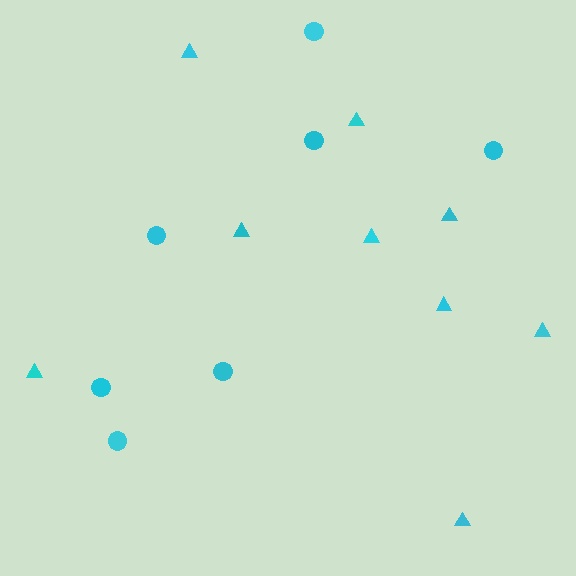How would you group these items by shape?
There are 2 groups: one group of triangles (9) and one group of circles (7).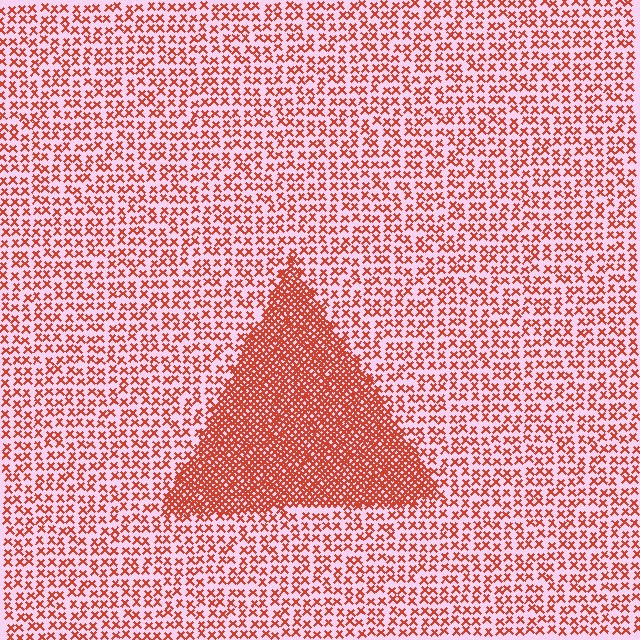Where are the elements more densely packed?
The elements are more densely packed inside the triangle boundary.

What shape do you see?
I see a triangle.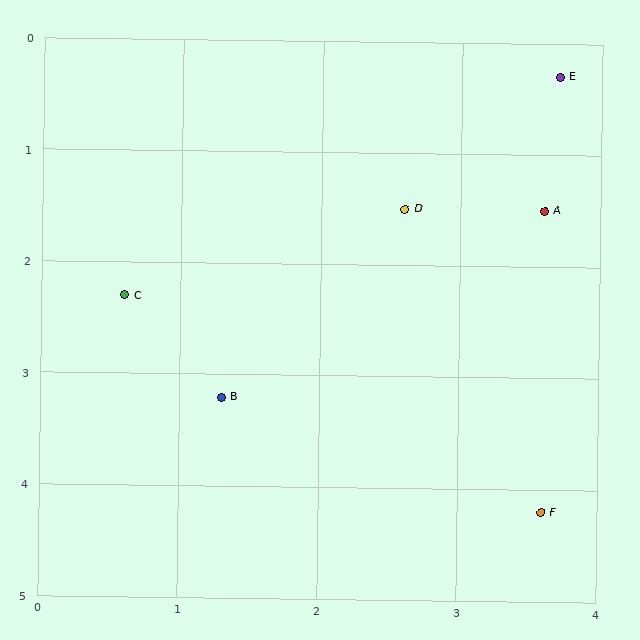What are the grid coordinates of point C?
Point C is at approximately (0.6, 2.3).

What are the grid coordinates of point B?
Point B is at approximately (1.3, 3.2).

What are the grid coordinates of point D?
Point D is at approximately (2.6, 1.5).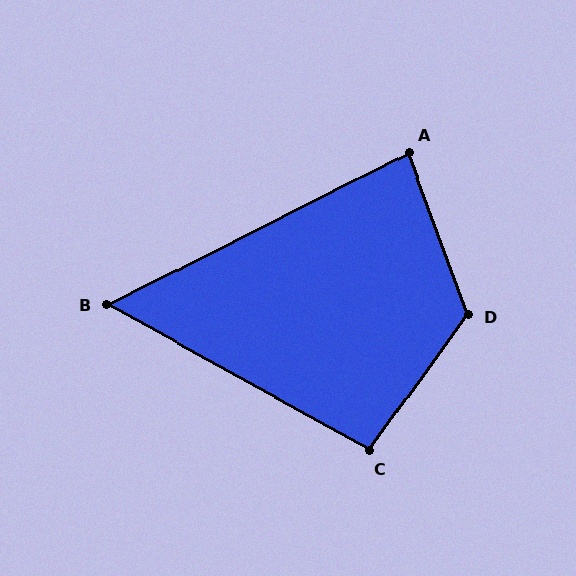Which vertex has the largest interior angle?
D, at approximately 124 degrees.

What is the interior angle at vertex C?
Approximately 97 degrees (obtuse).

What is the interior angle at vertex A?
Approximately 83 degrees (acute).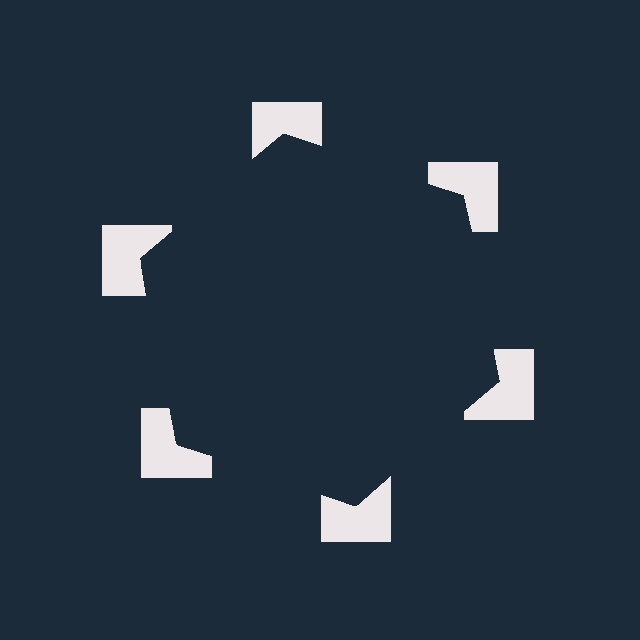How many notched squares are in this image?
There are 6 — one at each vertex of the illusory hexagon.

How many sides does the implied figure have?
6 sides.